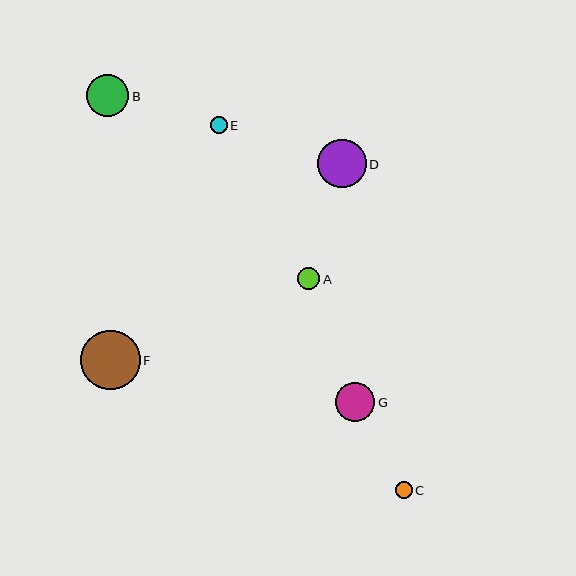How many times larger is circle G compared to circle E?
Circle G is approximately 2.3 times the size of circle E.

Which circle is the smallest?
Circle C is the smallest with a size of approximately 17 pixels.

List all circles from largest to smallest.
From largest to smallest: F, D, B, G, A, E, C.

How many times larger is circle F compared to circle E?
Circle F is approximately 3.5 times the size of circle E.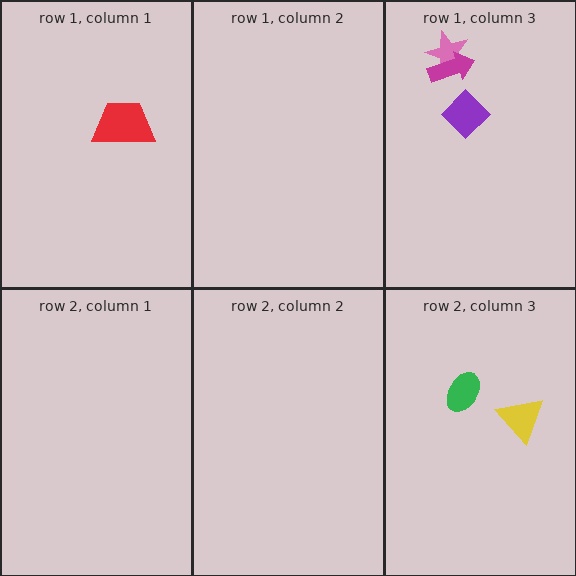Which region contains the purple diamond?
The row 1, column 3 region.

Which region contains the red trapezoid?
The row 1, column 1 region.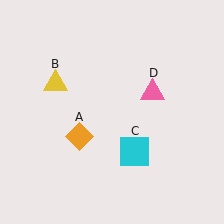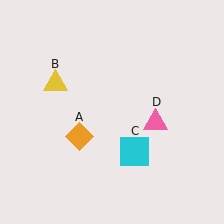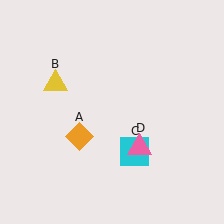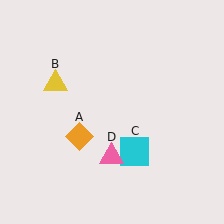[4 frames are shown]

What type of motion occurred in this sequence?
The pink triangle (object D) rotated clockwise around the center of the scene.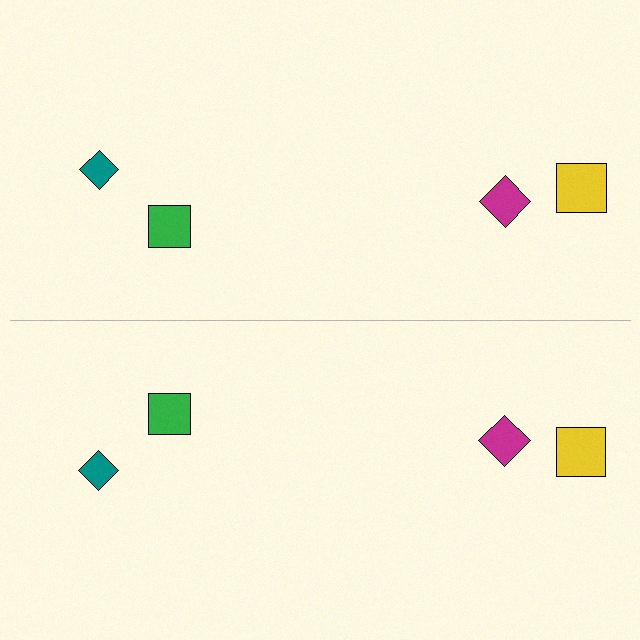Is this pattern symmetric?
Yes, this pattern has bilateral (reflection) symmetry.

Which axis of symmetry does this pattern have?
The pattern has a horizontal axis of symmetry running through the center of the image.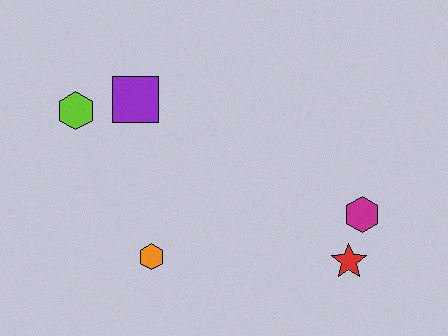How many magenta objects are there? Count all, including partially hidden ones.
There is 1 magenta object.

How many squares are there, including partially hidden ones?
There is 1 square.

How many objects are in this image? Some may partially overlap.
There are 5 objects.